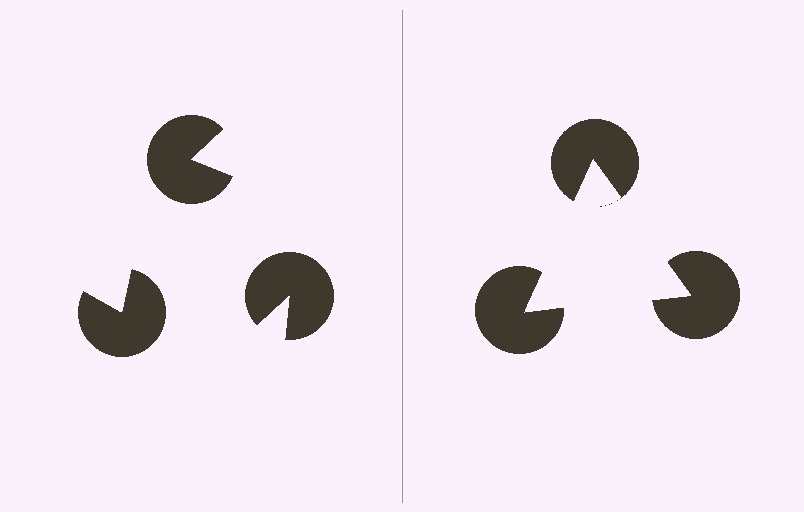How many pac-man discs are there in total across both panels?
6 — 3 on each side.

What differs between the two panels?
The pac-man discs are positioned identically on both sides; only the wedge orientations differ. On the right they align to a triangle; on the left they are misaligned.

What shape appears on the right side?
An illusory triangle.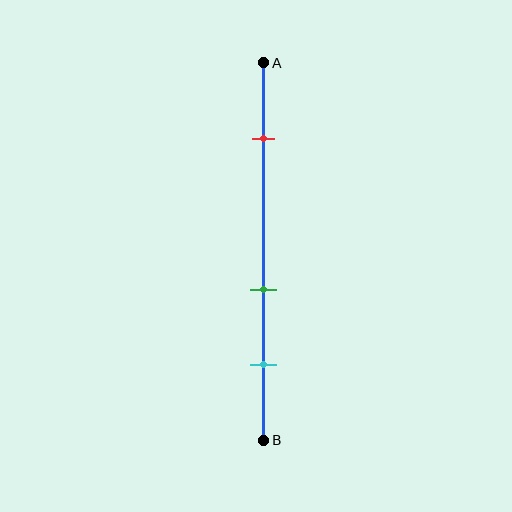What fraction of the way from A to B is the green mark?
The green mark is approximately 60% (0.6) of the way from A to B.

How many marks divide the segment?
There are 3 marks dividing the segment.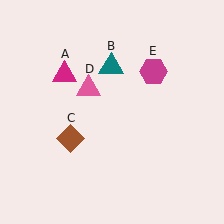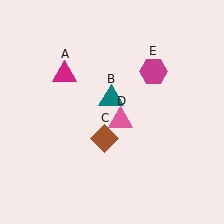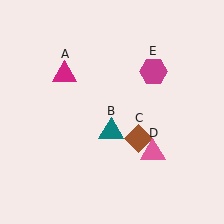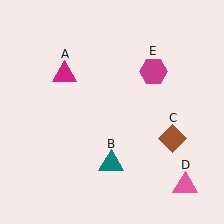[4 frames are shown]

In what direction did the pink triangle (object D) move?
The pink triangle (object D) moved down and to the right.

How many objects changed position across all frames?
3 objects changed position: teal triangle (object B), brown diamond (object C), pink triangle (object D).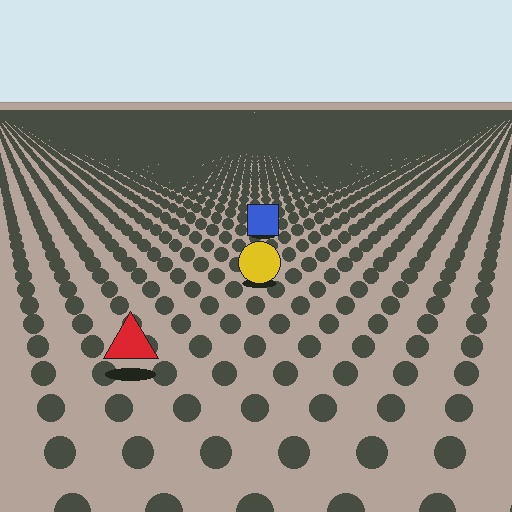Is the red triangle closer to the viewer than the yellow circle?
Yes. The red triangle is closer — you can tell from the texture gradient: the ground texture is coarser near it.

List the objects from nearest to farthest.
From nearest to farthest: the red triangle, the yellow circle, the blue square.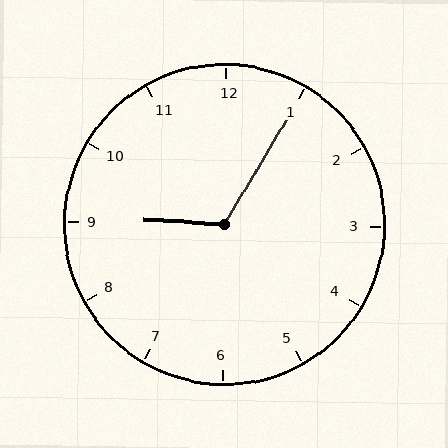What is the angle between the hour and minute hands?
Approximately 118 degrees.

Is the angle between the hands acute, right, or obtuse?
It is obtuse.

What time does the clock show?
9:05.